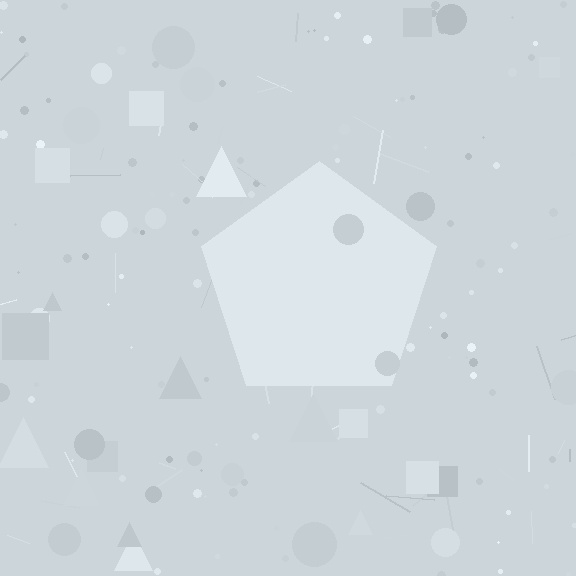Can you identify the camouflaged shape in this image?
The camouflaged shape is a pentagon.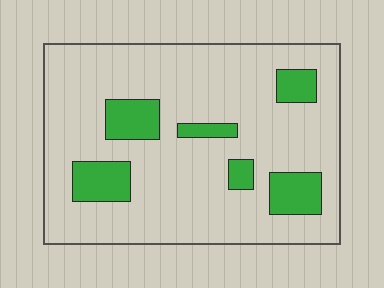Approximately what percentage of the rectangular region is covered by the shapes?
Approximately 15%.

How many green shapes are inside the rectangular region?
6.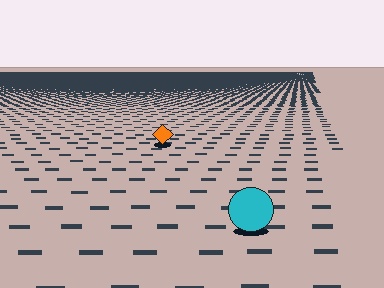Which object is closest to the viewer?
The cyan circle is closest. The texture marks near it are larger and more spread out.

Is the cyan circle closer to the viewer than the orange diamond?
Yes. The cyan circle is closer — you can tell from the texture gradient: the ground texture is coarser near it.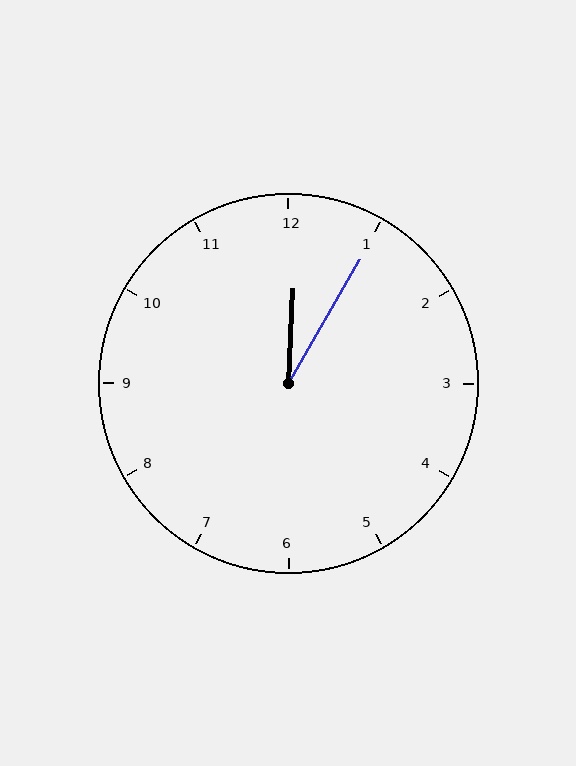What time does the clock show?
12:05.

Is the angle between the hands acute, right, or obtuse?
It is acute.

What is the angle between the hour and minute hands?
Approximately 28 degrees.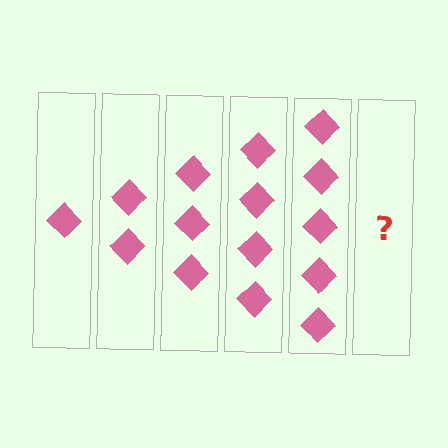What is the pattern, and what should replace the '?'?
The pattern is that each step adds one more diamond. The '?' should be 6 diamonds.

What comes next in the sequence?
The next element should be 6 diamonds.